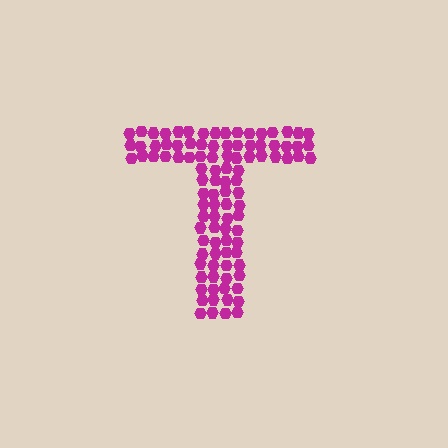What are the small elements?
The small elements are hexagons.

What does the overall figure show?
The overall figure shows the letter T.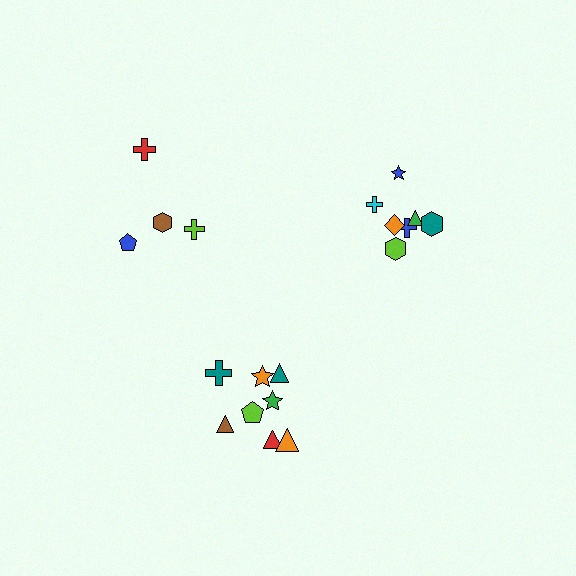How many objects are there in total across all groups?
There are 19 objects.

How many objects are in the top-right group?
There are 7 objects.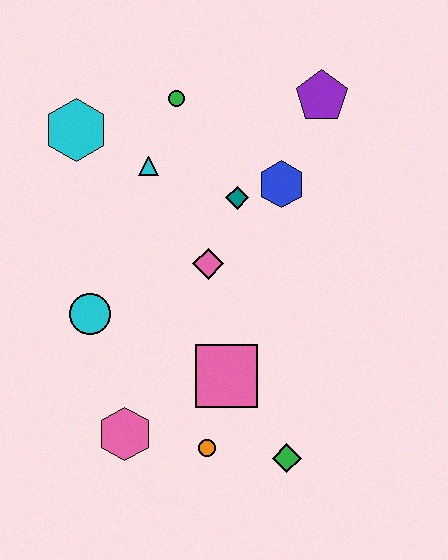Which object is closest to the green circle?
The cyan triangle is closest to the green circle.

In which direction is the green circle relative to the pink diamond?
The green circle is above the pink diamond.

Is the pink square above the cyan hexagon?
No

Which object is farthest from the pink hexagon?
The purple pentagon is farthest from the pink hexagon.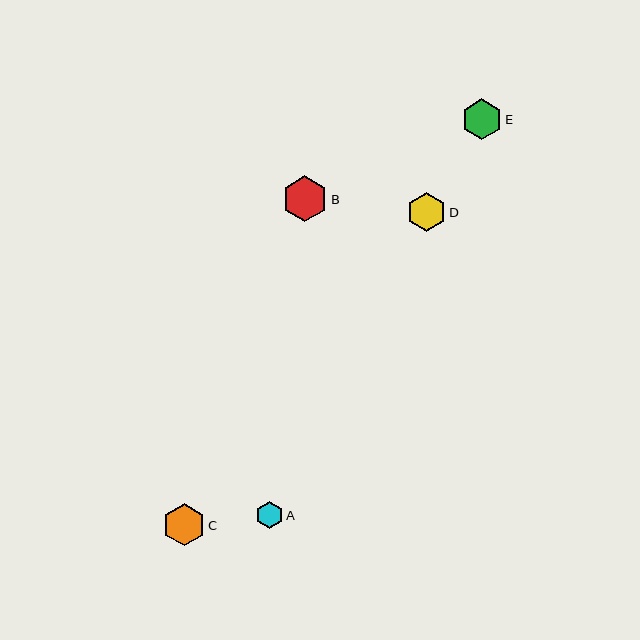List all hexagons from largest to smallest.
From largest to smallest: B, C, E, D, A.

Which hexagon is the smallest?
Hexagon A is the smallest with a size of approximately 27 pixels.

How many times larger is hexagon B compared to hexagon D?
Hexagon B is approximately 1.2 times the size of hexagon D.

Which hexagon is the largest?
Hexagon B is the largest with a size of approximately 46 pixels.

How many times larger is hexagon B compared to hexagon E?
Hexagon B is approximately 1.1 times the size of hexagon E.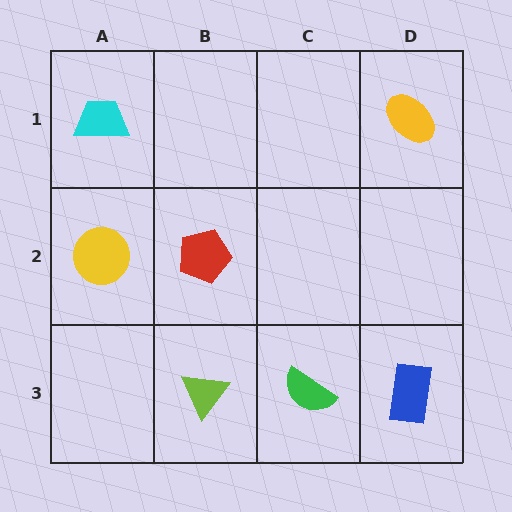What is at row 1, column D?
A yellow ellipse.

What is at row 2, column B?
A red pentagon.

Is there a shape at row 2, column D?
No, that cell is empty.